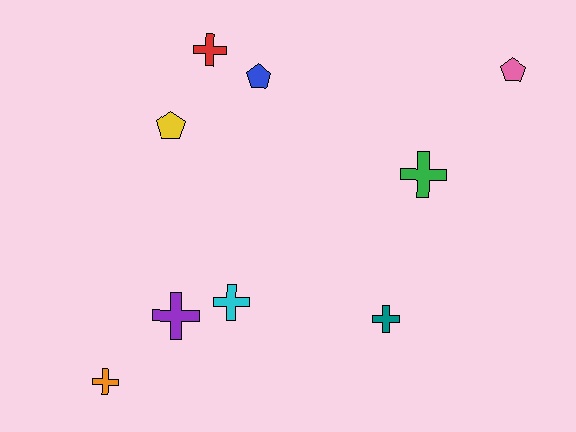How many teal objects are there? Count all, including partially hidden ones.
There is 1 teal object.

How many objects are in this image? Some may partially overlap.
There are 9 objects.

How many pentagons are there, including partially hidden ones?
There are 3 pentagons.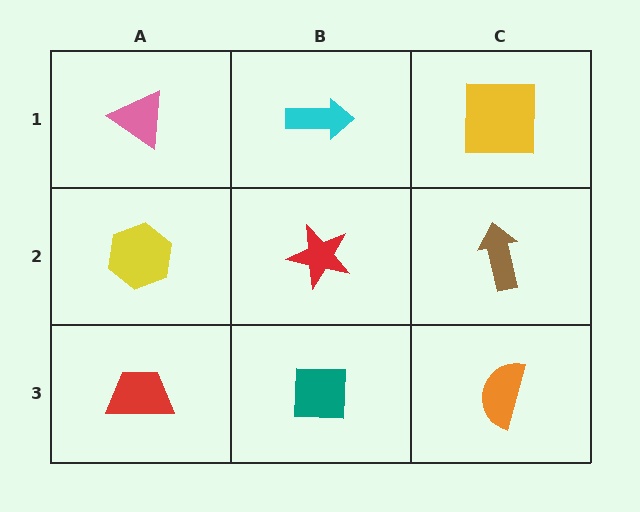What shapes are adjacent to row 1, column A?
A yellow hexagon (row 2, column A), a cyan arrow (row 1, column B).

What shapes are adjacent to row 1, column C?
A brown arrow (row 2, column C), a cyan arrow (row 1, column B).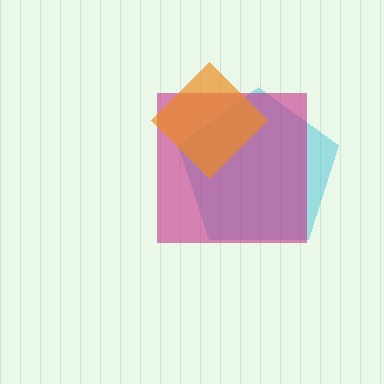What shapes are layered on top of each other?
The layered shapes are: a cyan pentagon, a magenta square, an orange diamond.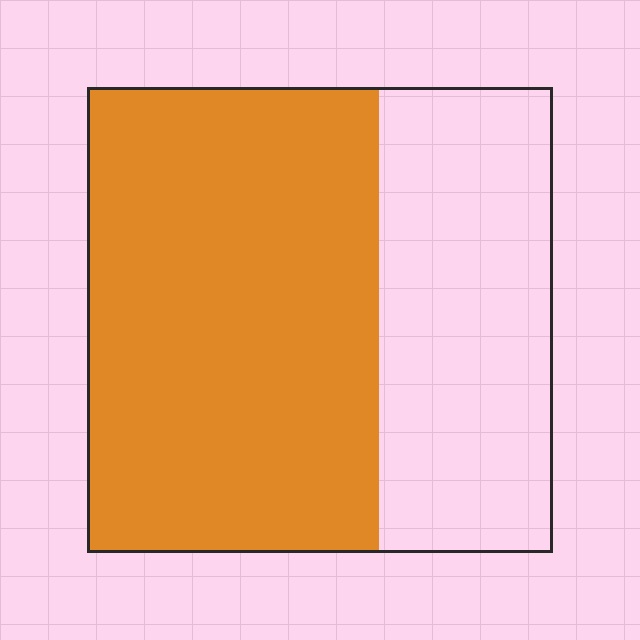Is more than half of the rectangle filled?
Yes.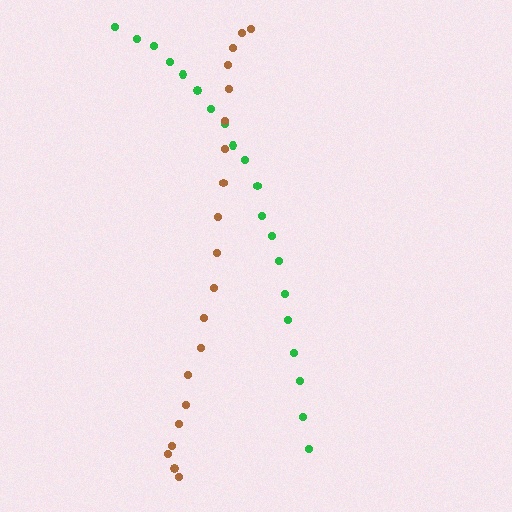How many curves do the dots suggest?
There are 2 distinct paths.